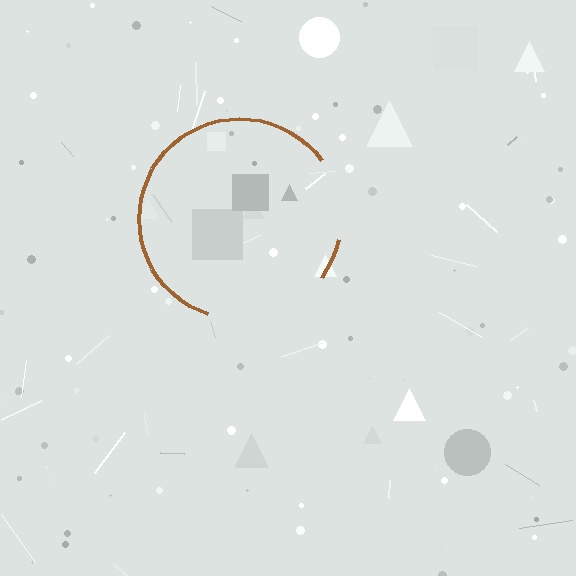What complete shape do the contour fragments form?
The contour fragments form a circle.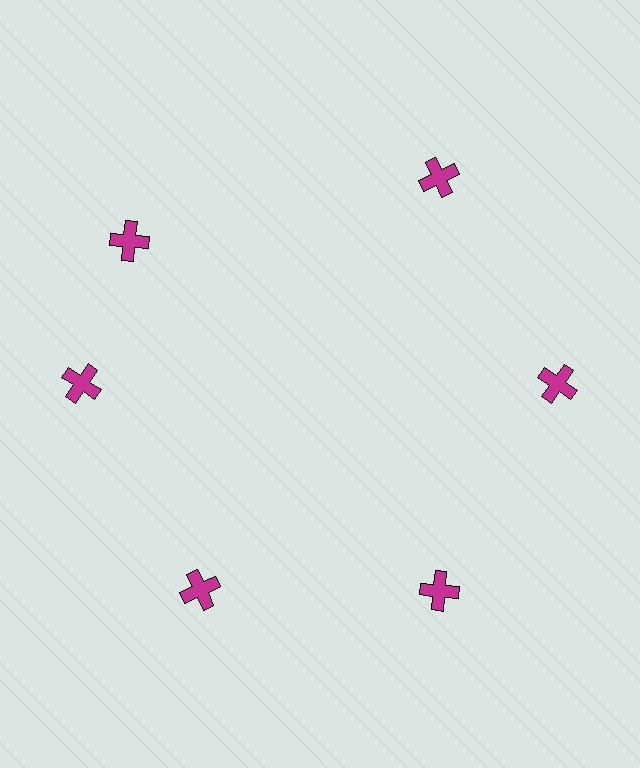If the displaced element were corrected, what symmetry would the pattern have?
It would have 6-fold rotational symmetry — the pattern would map onto itself every 60 degrees.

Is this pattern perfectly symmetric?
No. The 6 magenta crosses are arranged in a ring, but one element near the 11 o'clock position is rotated out of alignment along the ring, breaking the 6-fold rotational symmetry.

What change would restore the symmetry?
The symmetry would be restored by rotating it back into even spacing with its neighbors so that all 6 crosses sit at equal angles and equal distance from the center.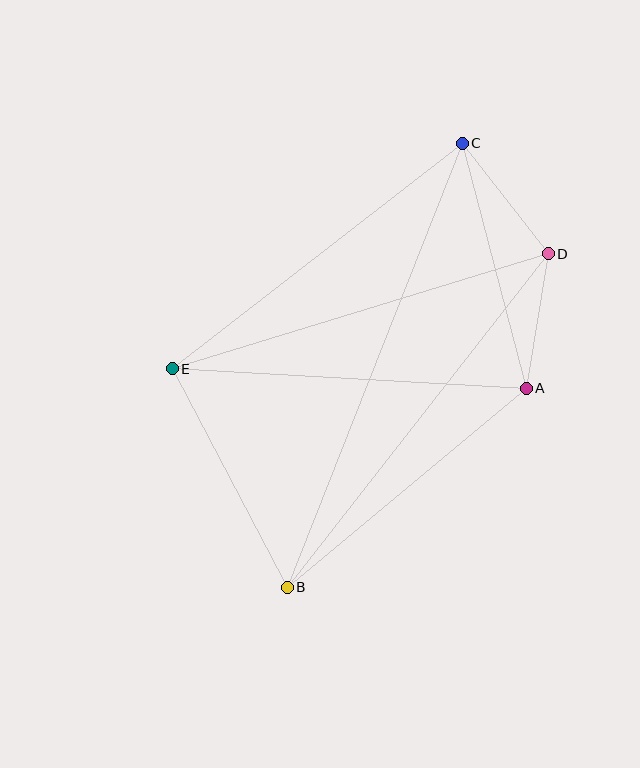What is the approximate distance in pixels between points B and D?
The distance between B and D is approximately 423 pixels.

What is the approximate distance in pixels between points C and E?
The distance between C and E is approximately 367 pixels.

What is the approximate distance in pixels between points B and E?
The distance between B and E is approximately 247 pixels.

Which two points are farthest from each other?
Points B and C are farthest from each other.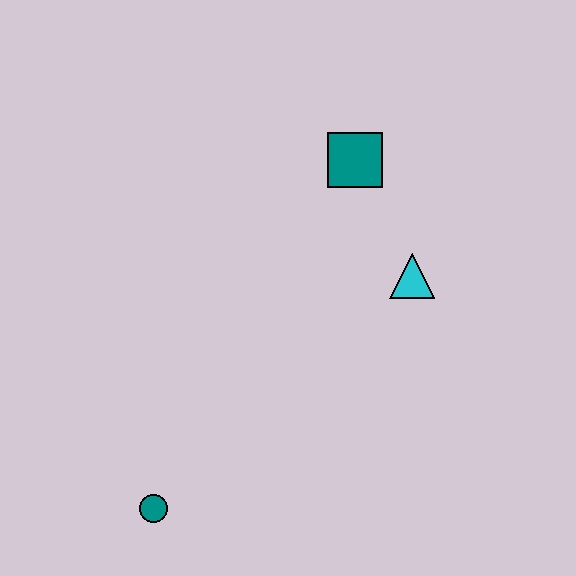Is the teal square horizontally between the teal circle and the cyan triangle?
Yes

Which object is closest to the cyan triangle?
The teal square is closest to the cyan triangle.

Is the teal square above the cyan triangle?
Yes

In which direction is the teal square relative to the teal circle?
The teal square is above the teal circle.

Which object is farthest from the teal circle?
The teal square is farthest from the teal circle.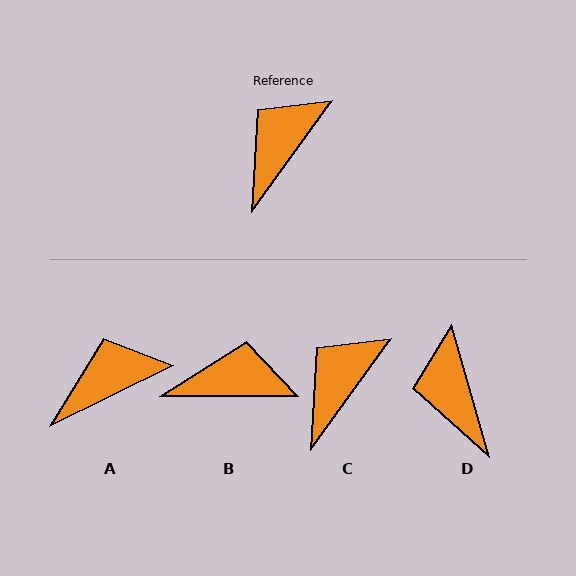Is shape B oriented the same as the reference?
No, it is off by about 54 degrees.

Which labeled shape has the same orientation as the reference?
C.